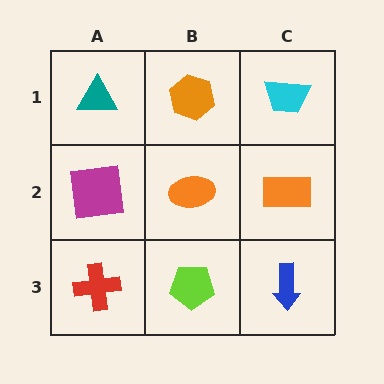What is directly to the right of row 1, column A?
An orange hexagon.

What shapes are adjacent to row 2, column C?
A cyan trapezoid (row 1, column C), a blue arrow (row 3, column C), an orange ellipse (row 2, column B).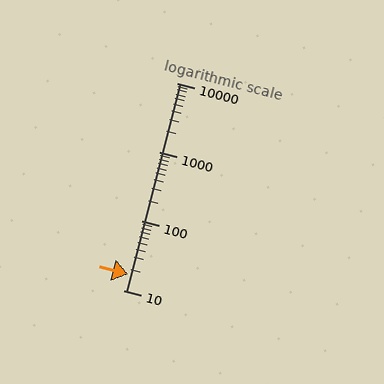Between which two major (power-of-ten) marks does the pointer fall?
The pointer is between 10 and 100.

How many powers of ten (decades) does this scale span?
The scale spans 3 decades, from 10 to 10000.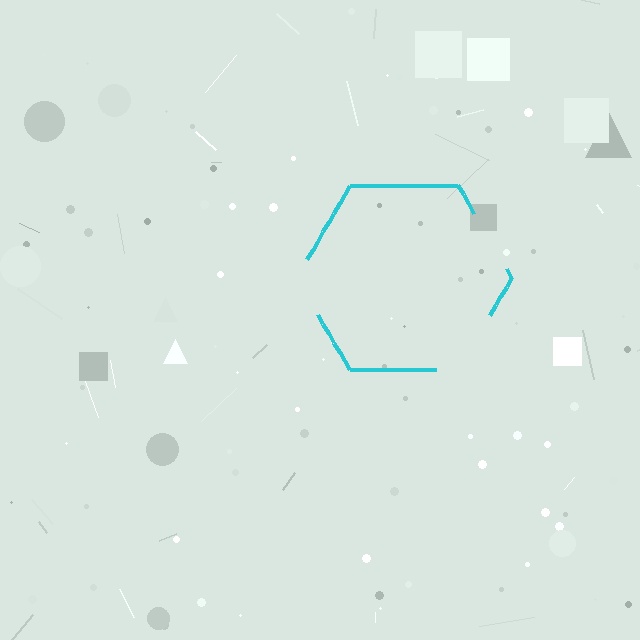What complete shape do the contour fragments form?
The contour fragments form a hexagon.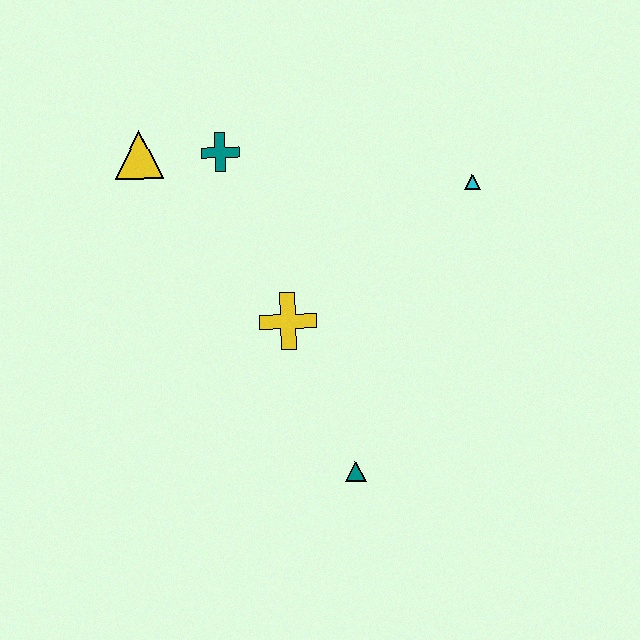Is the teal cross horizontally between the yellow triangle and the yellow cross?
Yes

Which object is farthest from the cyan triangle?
The yellow triangle is farthest from the cyan triangle.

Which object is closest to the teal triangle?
The yellow cross is closest to the teal triangle.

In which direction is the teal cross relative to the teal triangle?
The teal cross is above the teal triangle.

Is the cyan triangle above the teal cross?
No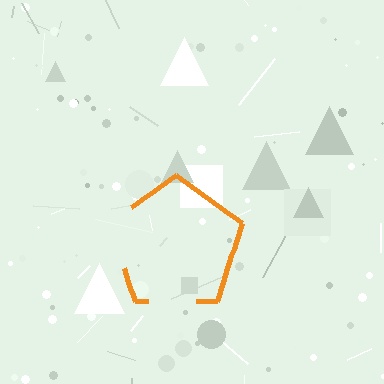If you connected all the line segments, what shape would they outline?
They would outline a pentagon.